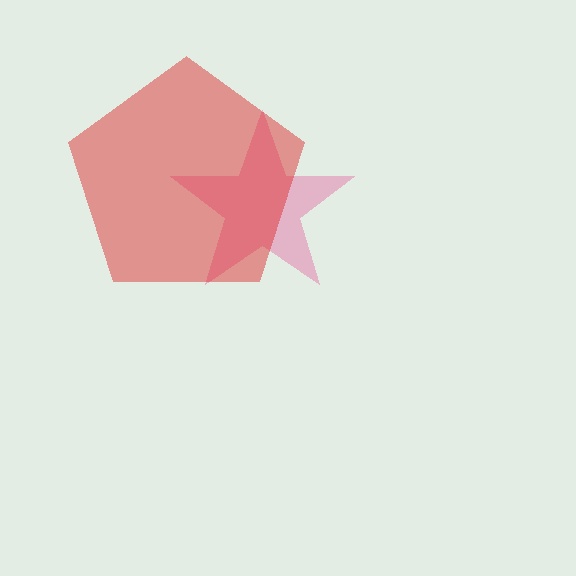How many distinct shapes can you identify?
There are 2 distinct shapes: a pink star, a red pentagon.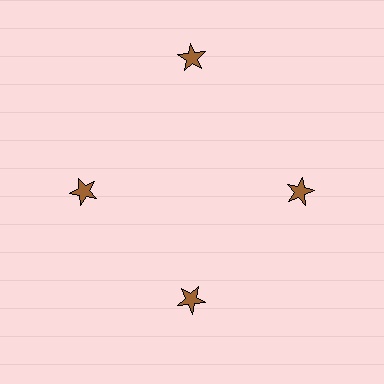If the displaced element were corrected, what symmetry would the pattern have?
It would have 4-fold rotational symmetry — the pattern would map onto itself every 90 degrees.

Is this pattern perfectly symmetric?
No. The 4 brown stars are arranged in a ring, but one element near the 12 o'clock position is pushed outward from the center, breaking the 4-fold rotational symmetry.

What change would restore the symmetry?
The symmetry would be restored by moving it inward, back onto the ring so that all 4 stars sit at equal angles and equal distance from the center.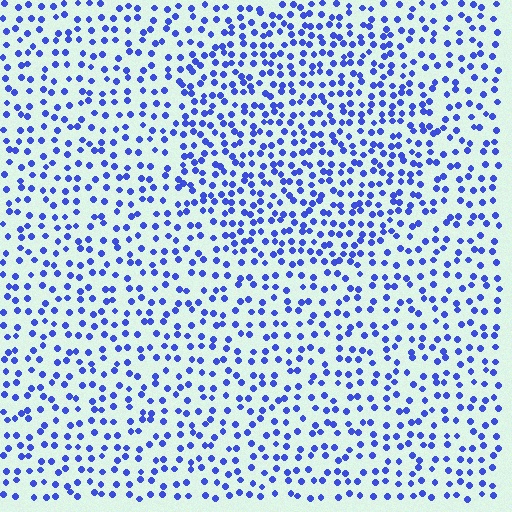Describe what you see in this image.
The image contains small blue elements arranged at two different densities. A circle-shaped region is visible where the elements are more densely packed than the surrounding area.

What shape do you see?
I see a circle.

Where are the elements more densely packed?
The elements are more densely packed inside the circle boundary.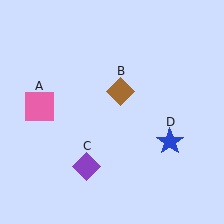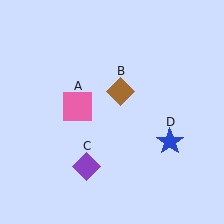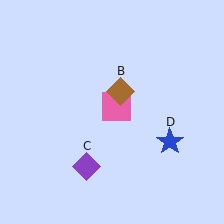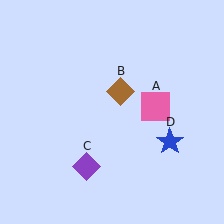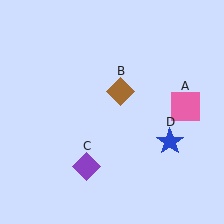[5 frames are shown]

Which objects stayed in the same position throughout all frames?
Brown diamond (object B) and purple diamond (object C) and blue star (object D) remained stationary.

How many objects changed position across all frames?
1 object changed position: pink square (object A).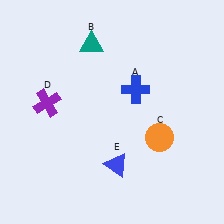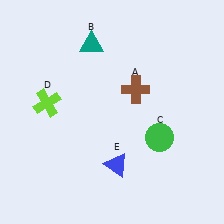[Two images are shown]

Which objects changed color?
A changed from blue to brown. C changed from orange to green. D changed from purple to lime.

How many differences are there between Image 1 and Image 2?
There are 3 differences between the two images.